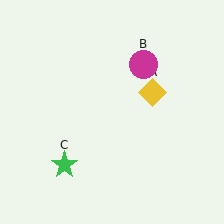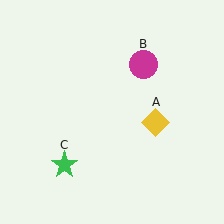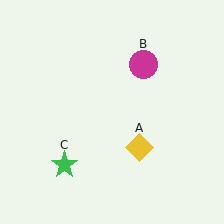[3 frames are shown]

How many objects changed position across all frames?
1 object changed position: yellow diamond (object A).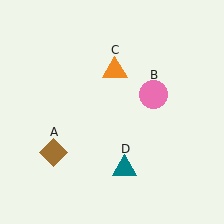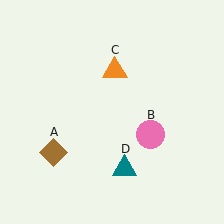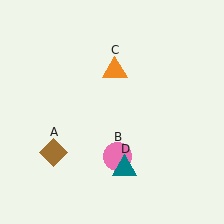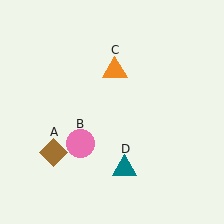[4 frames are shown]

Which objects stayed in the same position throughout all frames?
Brown diamond (object A) and orange triangle (object C) and teal triangle (object D) remained stationary.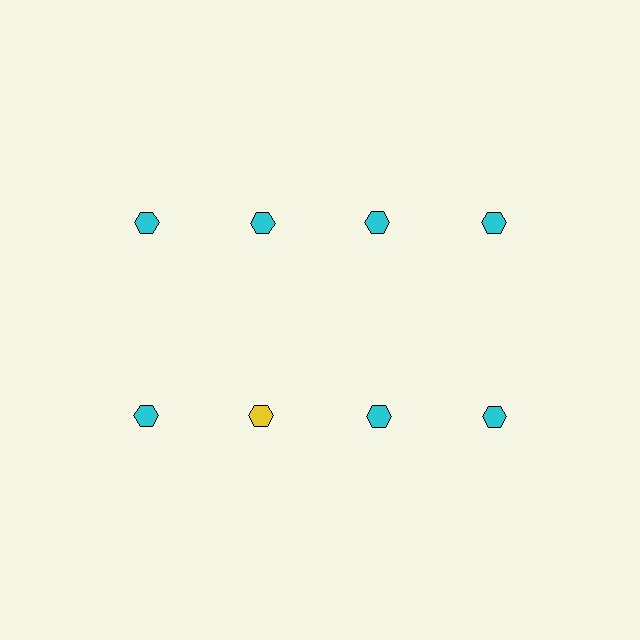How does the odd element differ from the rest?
It has a different color: yellow instead of cyan.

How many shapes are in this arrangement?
There are 8 shapes arranged in a grid pattern.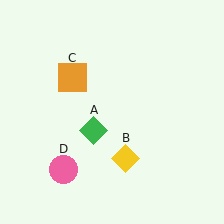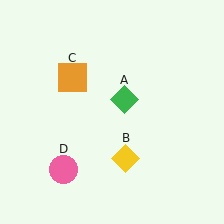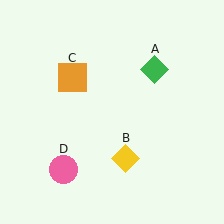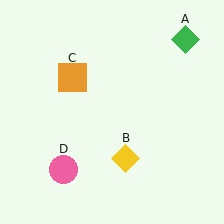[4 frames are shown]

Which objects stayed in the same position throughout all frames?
Yellow diamond (object B) and orange square (object C) and pink circle (object D) remained stationary.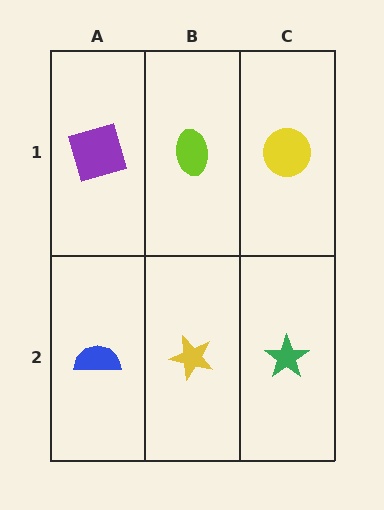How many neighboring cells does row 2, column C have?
2.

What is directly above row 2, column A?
A purple square.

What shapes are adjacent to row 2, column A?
A purple square (row 1, column A), a yellow star (row 2, column B).